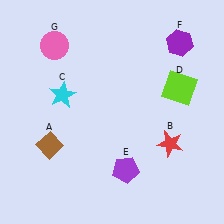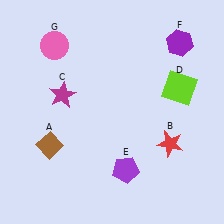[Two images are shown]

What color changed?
The star (C) changed from cyan in Image 1 to magenta in Image 2.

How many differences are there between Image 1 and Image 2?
There is 1 difference between the two images.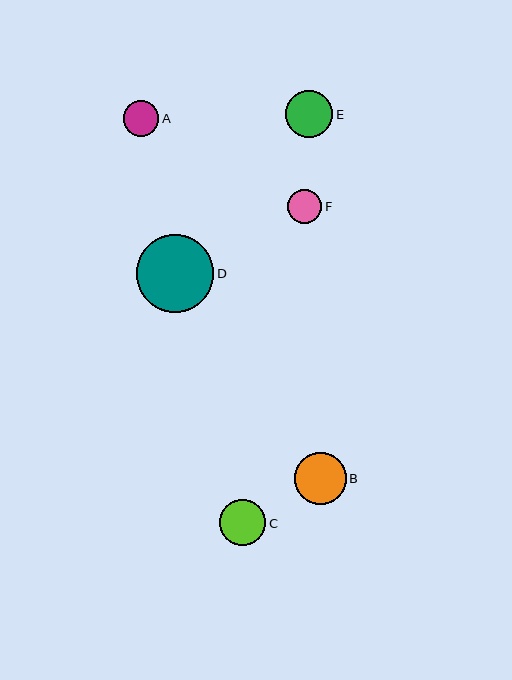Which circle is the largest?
Circle D is the largest with a size of approximately 78 pixels.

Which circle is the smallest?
Circle F is the smallest with a size of approximately 34 pixels.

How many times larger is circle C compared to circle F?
Circle C is approximately 1.3 times the size of circle F.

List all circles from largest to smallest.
From largest to smallest: D, B, E, C, A, F.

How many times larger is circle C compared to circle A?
Circle C is approximately 1.3 times the size of circle A.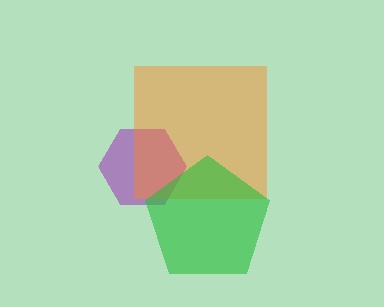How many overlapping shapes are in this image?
There are 3 overlapping shapes in the image.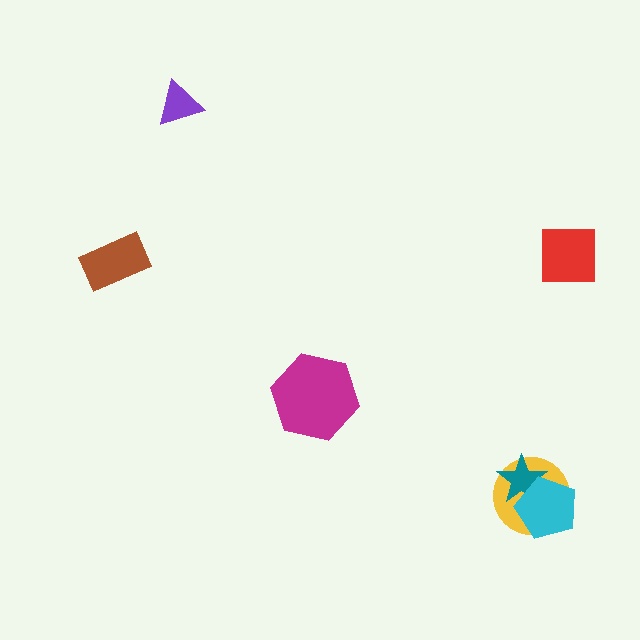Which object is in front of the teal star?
The cyan pentagon is in front of the teal star.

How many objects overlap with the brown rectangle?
0 objects overlap with the brown rectangle.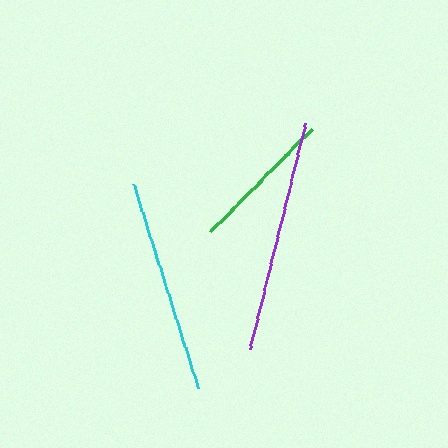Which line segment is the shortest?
The green line is the shortest at approximately 144 pixels.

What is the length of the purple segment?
The purple segment is approximately 232 pixels long.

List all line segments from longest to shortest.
From longest to shortest: purple, cyan, green.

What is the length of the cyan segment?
The cyan segment is approximately 214 pixels long.